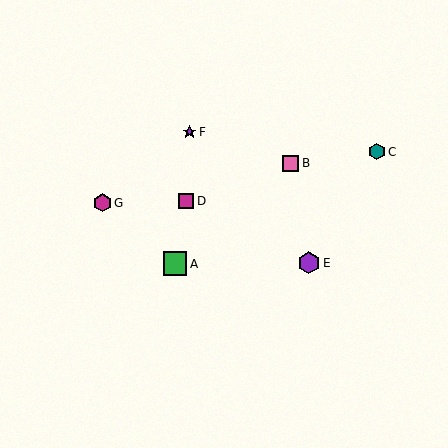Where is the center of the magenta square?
The center of the magenta square is at (186, 201).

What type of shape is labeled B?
Shape B is a pink square.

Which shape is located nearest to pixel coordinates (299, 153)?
The pink square (labeled B) at (290, 163) is nearest to that location.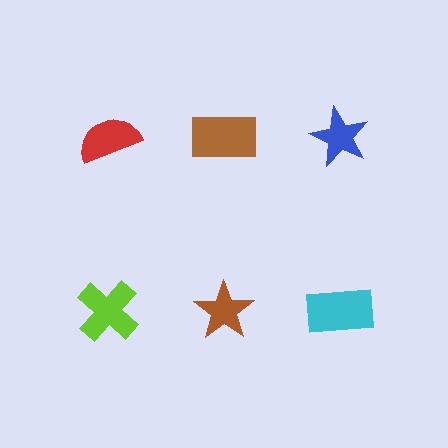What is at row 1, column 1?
A red semicircle.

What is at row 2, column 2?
A brown star.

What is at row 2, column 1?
A lime cross.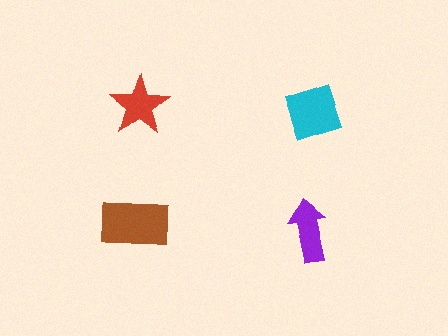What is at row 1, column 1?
A red star.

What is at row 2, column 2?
A purple arrow.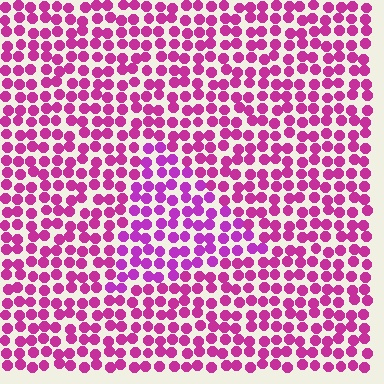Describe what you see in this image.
The image is filled with small magenta elements in a uniform arrangement. A triangle-shaped region is visible where the elements are tinted to a slightly different hue, forming a subtle color boundary.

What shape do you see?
I see a triangle.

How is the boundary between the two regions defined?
The boundary is defined purely by a slight shift in hue (about 21 degrees). Spacing, size, and orientation are identical on both sides.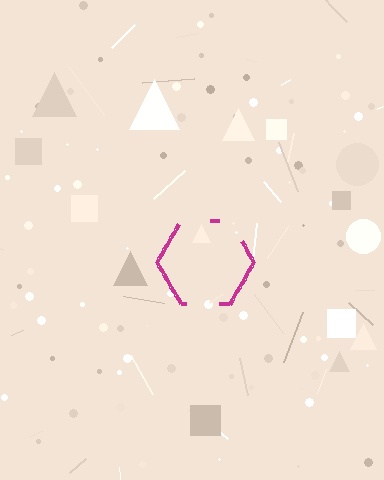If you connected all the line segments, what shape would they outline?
They would outline a hexagon.